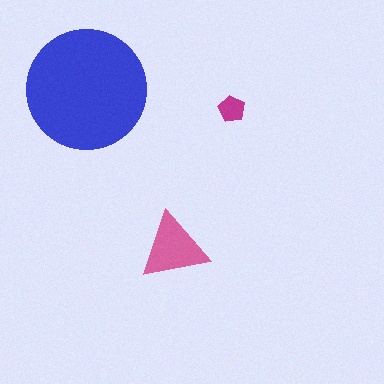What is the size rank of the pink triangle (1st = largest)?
2nd.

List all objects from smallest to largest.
The magenta pentagon, the pink triangle, the blue circle.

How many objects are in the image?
There are 3 objects in the image.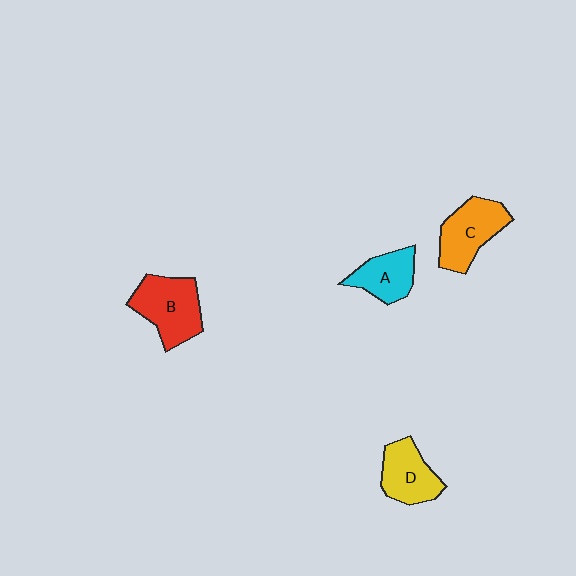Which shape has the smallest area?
Shape A (cyan).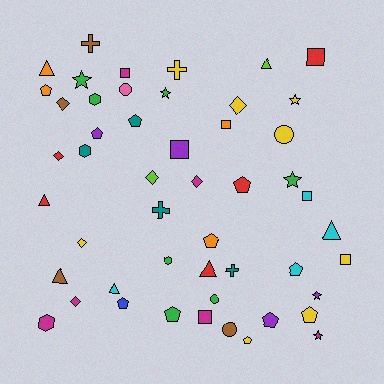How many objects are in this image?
There are 50 objects.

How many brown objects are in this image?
There are 4 brown objects.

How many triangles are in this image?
There are 7 triangles.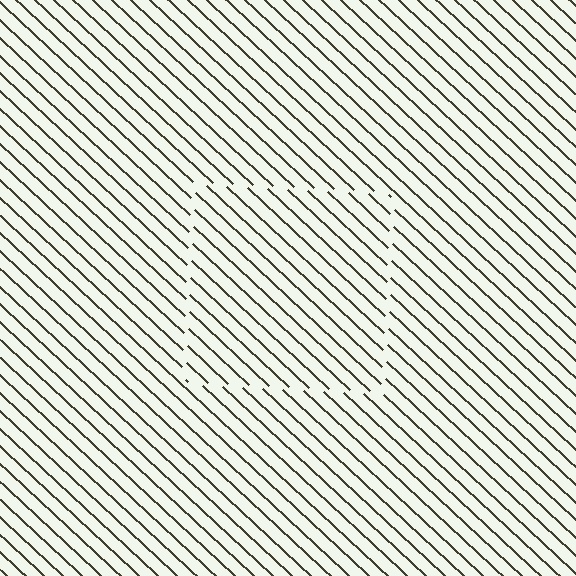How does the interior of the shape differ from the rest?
The interior of the shape contains the same grating, shifted by half a period — the contour is defined by the phase discontinuity where line-ends from the inner and outer gratings abut.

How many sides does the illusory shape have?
4 sides — the line-ends trace a square.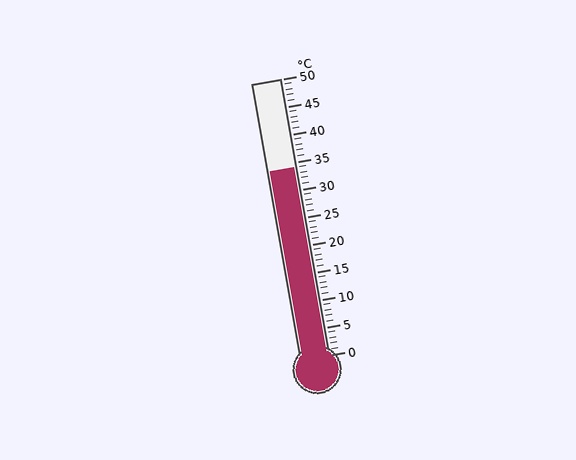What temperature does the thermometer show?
The thermometer shows approximately 34°C.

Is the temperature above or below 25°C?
The temperature is above 25°C.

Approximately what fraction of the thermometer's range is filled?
The thermometer is filled to approximately 70% of its range.